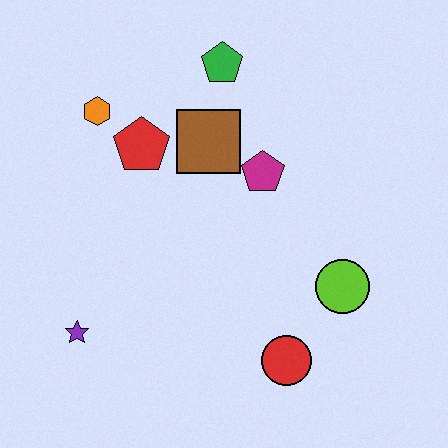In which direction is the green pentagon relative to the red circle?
The green pentagon is above the red circle.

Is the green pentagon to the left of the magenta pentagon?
Yes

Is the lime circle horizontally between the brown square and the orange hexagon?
No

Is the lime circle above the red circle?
Yes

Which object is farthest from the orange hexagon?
The red circle is farthest from the orange hexagon.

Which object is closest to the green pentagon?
The brown square is closest to the green pentagon.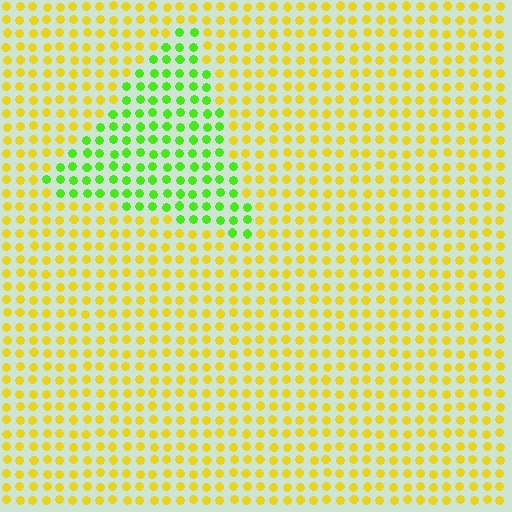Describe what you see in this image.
The image is filled with small yellow elements in a uniform arrangement. A triangle-shaped region is visible where the elements are tinted to a slightly different hue, forming a subtle color boundary.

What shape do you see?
I see a triangle.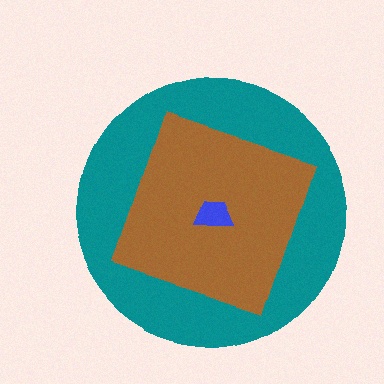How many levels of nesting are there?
3.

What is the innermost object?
The blue trapezoid.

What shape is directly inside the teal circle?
The brown square.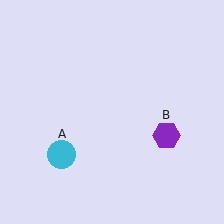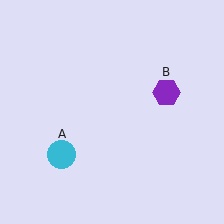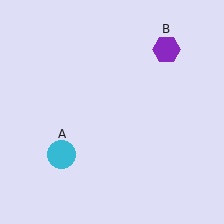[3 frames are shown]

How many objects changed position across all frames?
1 object changed position: purple hexagon (object B).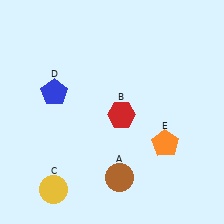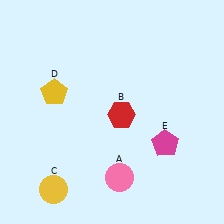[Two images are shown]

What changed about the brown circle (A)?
In Image 1, A is brown. In Image 2, it changed to pink.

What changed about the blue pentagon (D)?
In Image 1, D is blue. In Image 2, it changed to yellow.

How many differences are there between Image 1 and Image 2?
There are 3 differences between the two images.